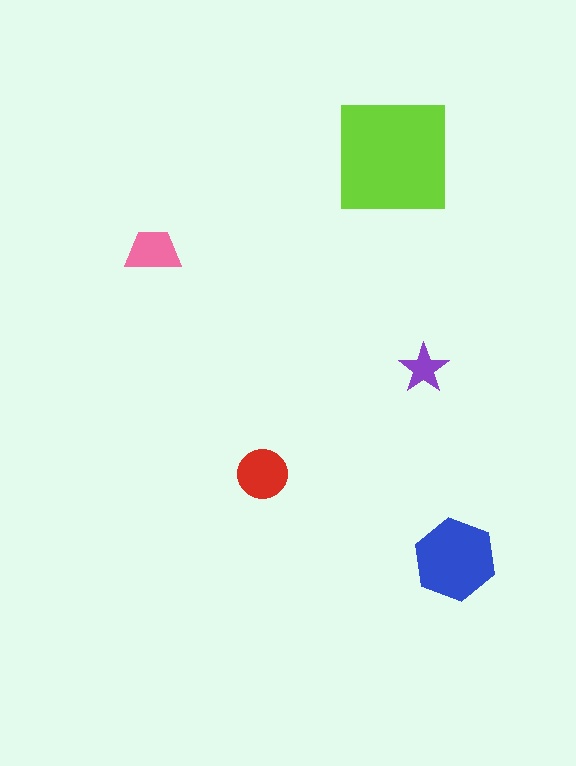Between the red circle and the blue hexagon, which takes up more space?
The blue hexagon.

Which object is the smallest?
The purple star.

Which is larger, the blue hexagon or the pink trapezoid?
The blue hexagon.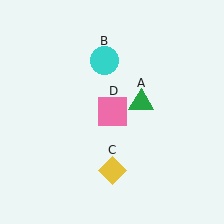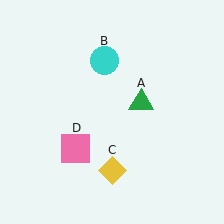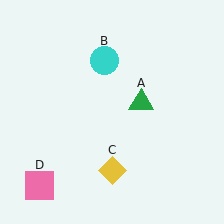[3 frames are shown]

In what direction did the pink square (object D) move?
The pink square (object D) moved down and to the left.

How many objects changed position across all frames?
1 object changed position: pink square (object D).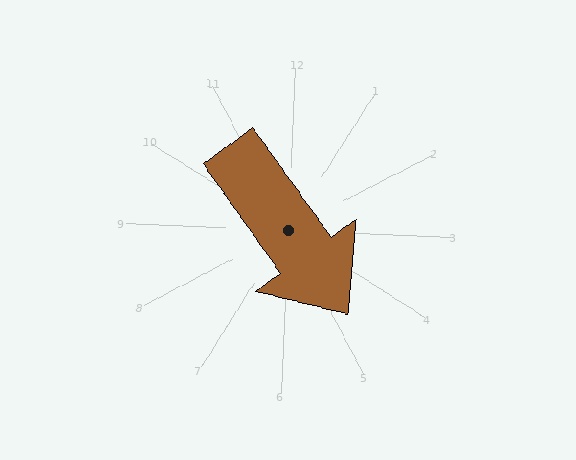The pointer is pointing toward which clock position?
Roughly 5 o'clock.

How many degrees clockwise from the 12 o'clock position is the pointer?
Approximately 142 degrees.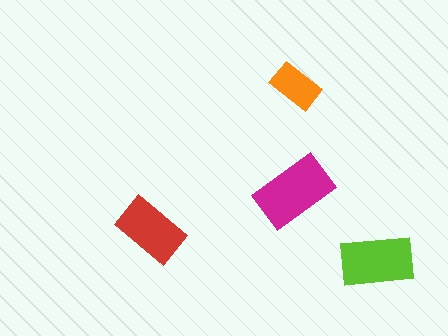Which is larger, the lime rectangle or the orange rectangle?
The lime one.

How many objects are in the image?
There are 4 objects in the image.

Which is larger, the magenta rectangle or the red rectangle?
The magenta one.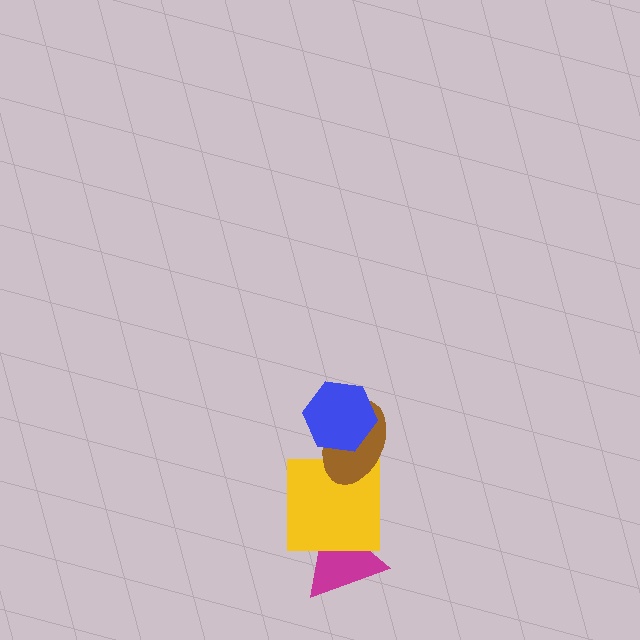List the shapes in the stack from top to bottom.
From top to bottom: the blue hexagon, the brown ellipse, the yellow square, the magenta triangle.